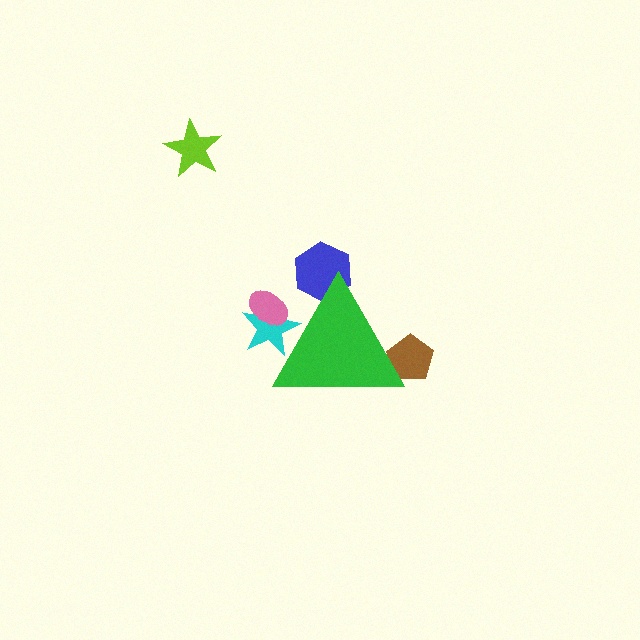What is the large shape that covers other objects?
A green triangle.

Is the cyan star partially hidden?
Yes, the cyan star is partially hidden behind the green triangle.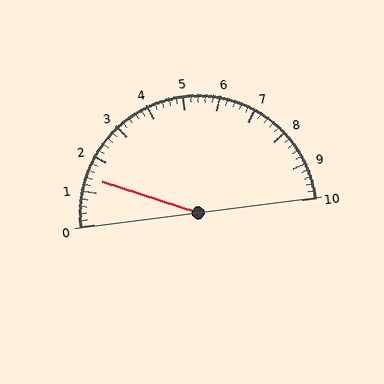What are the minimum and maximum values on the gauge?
The gauge ranges from 0 to 10.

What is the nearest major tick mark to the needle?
The nearest major tick mark is 1.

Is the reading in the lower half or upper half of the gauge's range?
The reading is in the lower half of the range (0 to 10).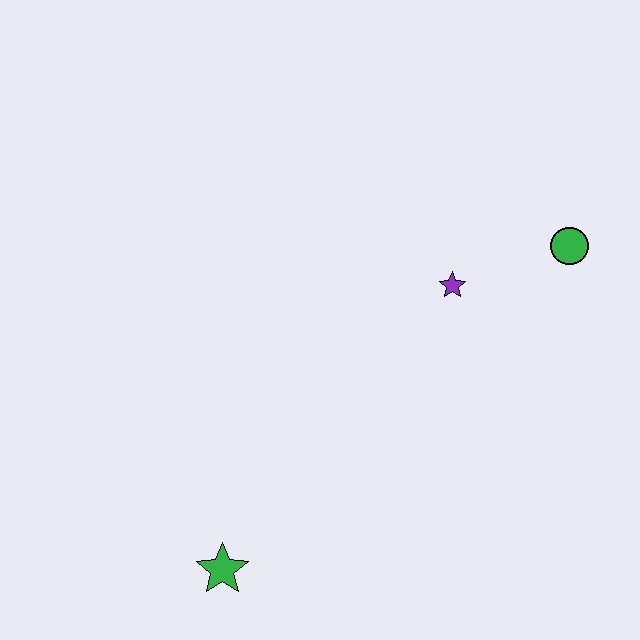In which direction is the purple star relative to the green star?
The purple star is above the green star.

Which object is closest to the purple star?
The green circle is closest to the purple star.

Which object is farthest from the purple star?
The green star is farthest from the purple star.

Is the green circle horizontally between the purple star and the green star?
No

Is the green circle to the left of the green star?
No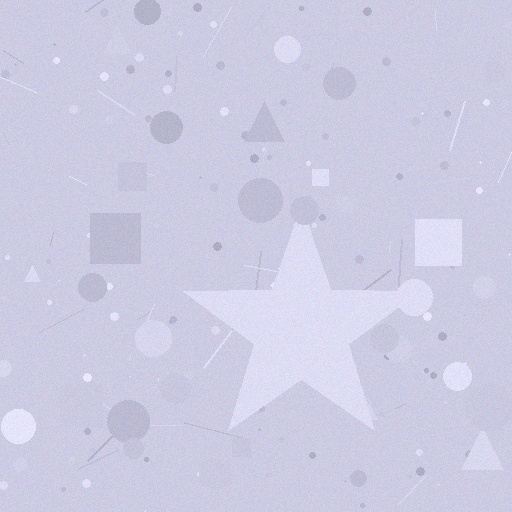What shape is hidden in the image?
A star is hidden in the image.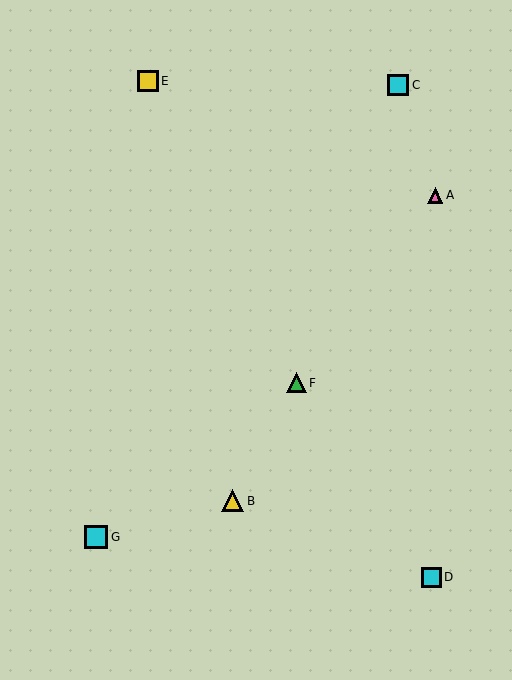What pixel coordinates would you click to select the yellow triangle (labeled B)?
Click at (233, 501) to select the yellow triangle B.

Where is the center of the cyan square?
The center of the cyan square is at (398, 85).